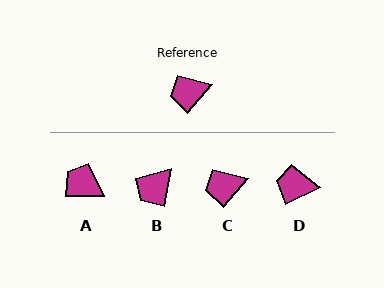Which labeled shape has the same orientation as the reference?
C.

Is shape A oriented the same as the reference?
No, it is off by about 50 degrees.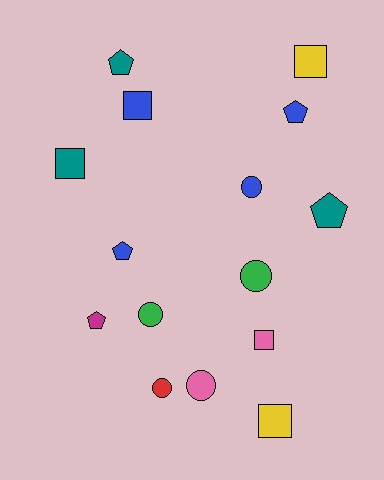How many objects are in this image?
There are 15 objects.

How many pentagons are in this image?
There are 5 pentagons.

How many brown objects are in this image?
There are no brown objects.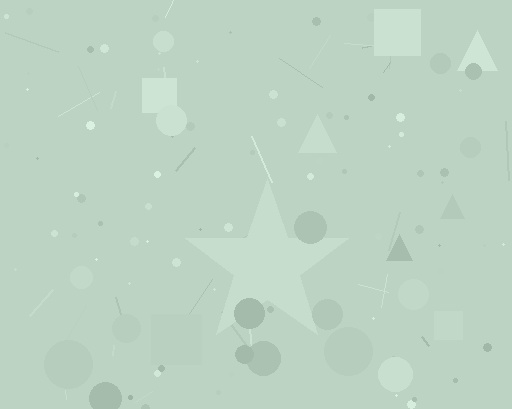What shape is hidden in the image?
A star is hidden in the image.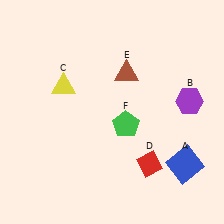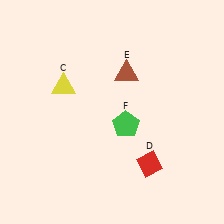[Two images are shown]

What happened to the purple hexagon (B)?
The purple hexagon (B) was removed in Image 2. It was in the top-right area of Image 1.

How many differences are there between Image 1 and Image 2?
There are 2 differences between the two images.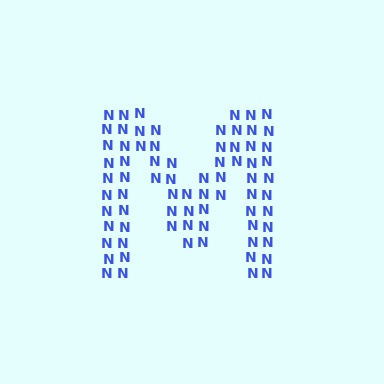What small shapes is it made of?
It is made of small letter N's.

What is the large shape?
The large shape is the letter M.